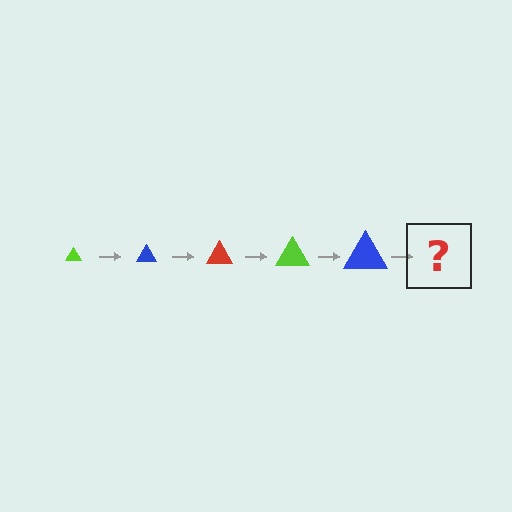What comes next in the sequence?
The next element should be a red triangle, larger than the previous one.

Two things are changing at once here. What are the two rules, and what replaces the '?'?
The two rules are that the triangle grows larger each step and the color cycles through lime, blue, and red. The '?' should be a red triangle, larger than the previous one.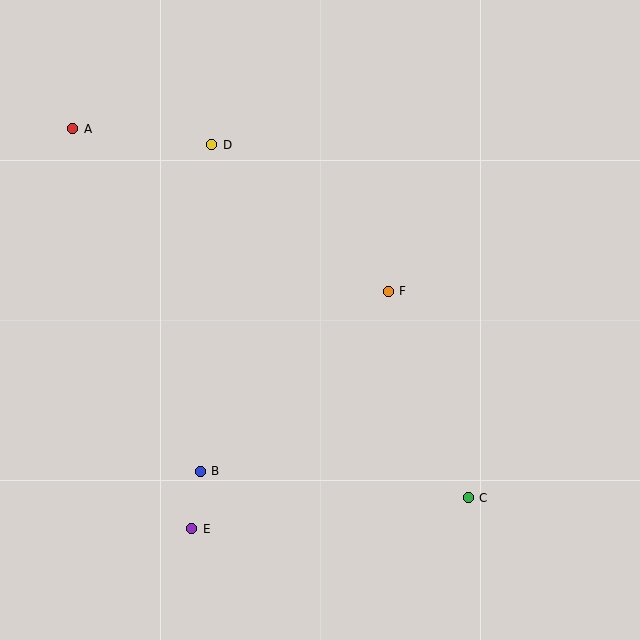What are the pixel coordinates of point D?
Point D is at (212, 145).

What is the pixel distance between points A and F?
The distance between A and F is 355 pixels.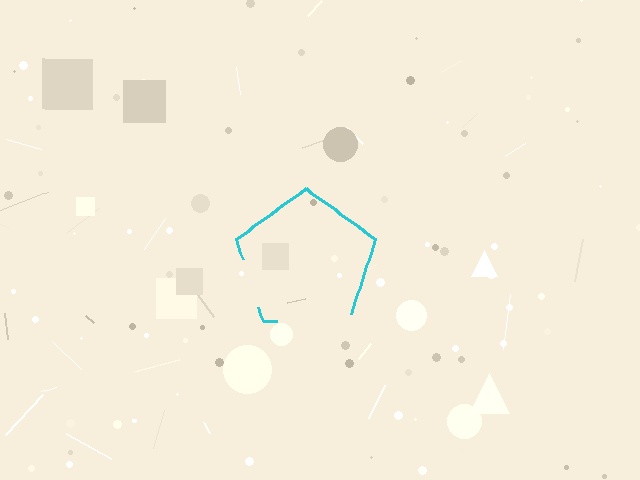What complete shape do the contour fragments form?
The contour fragments form a pentagon.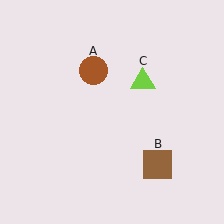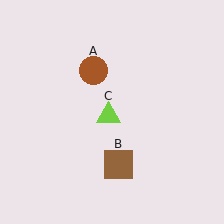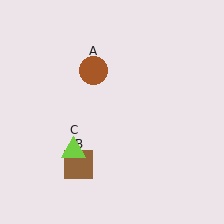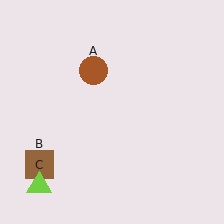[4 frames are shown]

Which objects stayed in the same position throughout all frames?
Brown circle (object A) remained stationary.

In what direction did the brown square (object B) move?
The brown square (object B) moved left.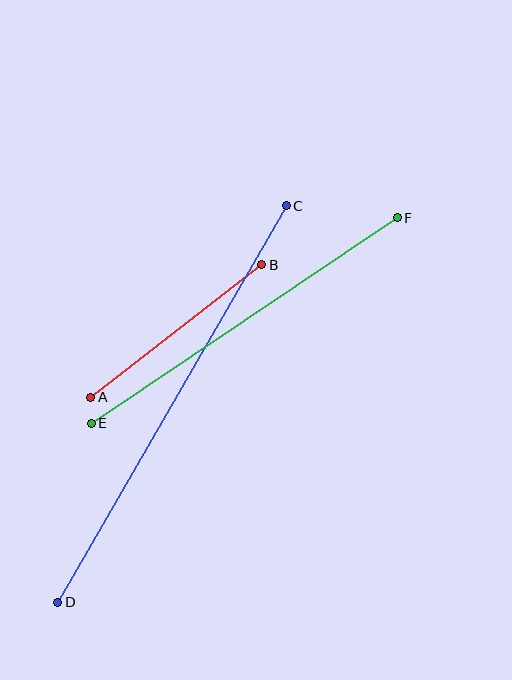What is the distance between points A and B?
The distance is approximately 216 pixels.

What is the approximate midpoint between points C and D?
The midpoint is at approximately (172, 404) pixels.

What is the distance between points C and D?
The distance is approximately 458 pixels.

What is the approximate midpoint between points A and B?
The midpoint is at approximately (176, 331) pixels.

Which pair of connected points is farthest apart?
Points C and D are farthest apart.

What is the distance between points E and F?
The distance is approximately 369 pixels.